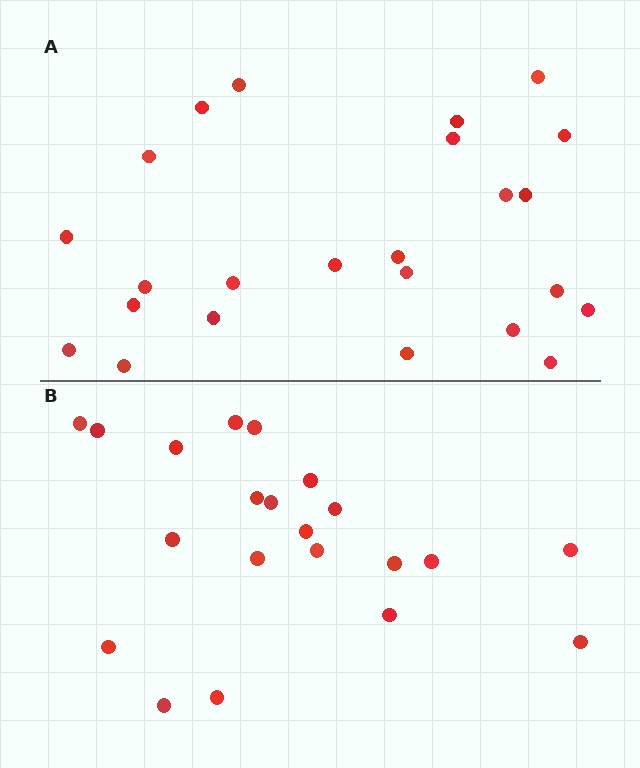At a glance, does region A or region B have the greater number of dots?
Region A (the top region) has more dots.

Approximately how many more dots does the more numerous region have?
Region A has just a few more — roughly 2 or 3 more dots than region B.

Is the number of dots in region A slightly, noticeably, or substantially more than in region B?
Region A has only slightly more — the two regions are fairly close. The ratio is roughly 1.1 to 1.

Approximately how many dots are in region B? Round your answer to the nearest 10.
About 20 dots. (The exact count is 21, which rounds to 20.)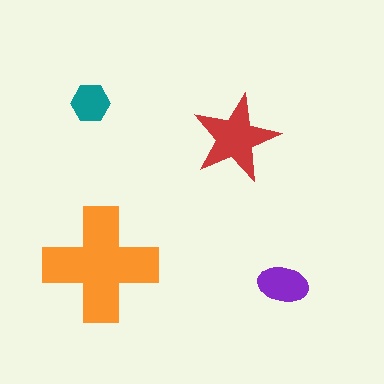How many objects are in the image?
There are 4 objects in the image.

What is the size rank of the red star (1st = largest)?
2nd.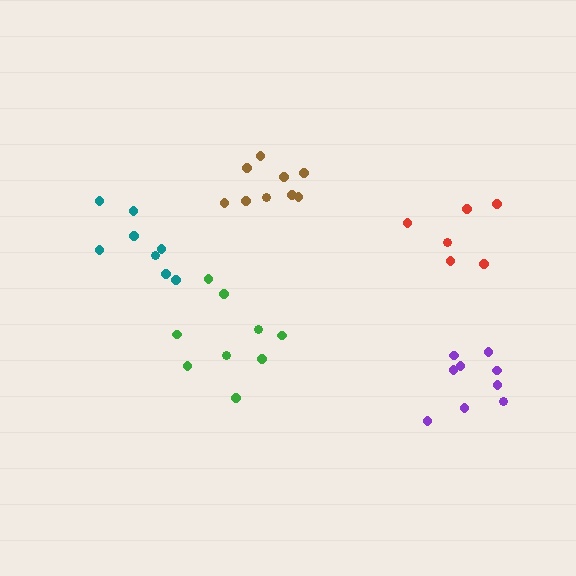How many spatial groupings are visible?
There are 5 spatial groupings.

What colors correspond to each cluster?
The clusters are colored: teal, green, brown, purple, red.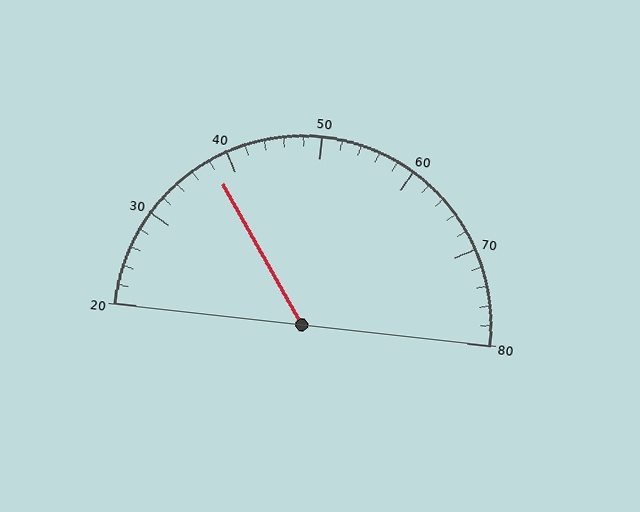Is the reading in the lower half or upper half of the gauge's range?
The reading is in the lower half of the range (20 to 80).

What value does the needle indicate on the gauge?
The needle indicates approximately 38.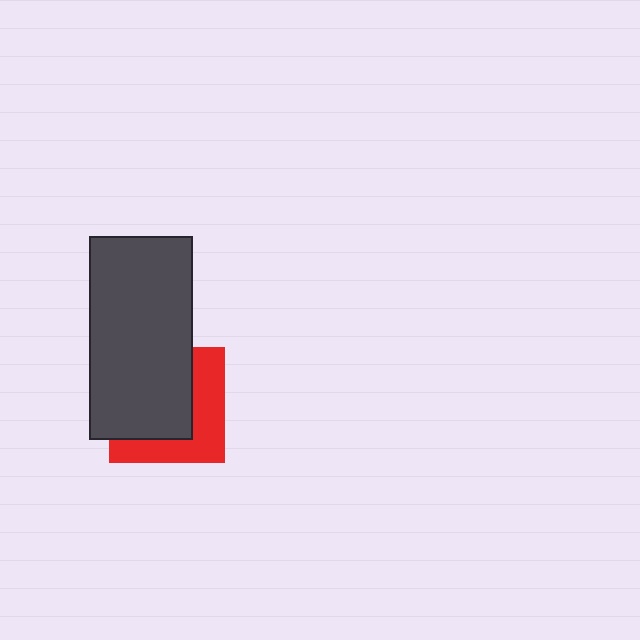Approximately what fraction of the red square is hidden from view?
Roughly 57% of the red square is hidden behind the dark gray rectangle.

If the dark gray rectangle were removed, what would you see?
You would see the complete red square.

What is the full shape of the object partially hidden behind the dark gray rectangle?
The partially hidden object is a red square.